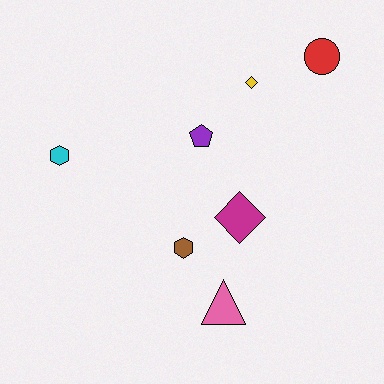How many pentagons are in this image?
There is 1 pentagon.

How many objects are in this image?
There are 7 objects.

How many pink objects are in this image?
There is 1 pink object.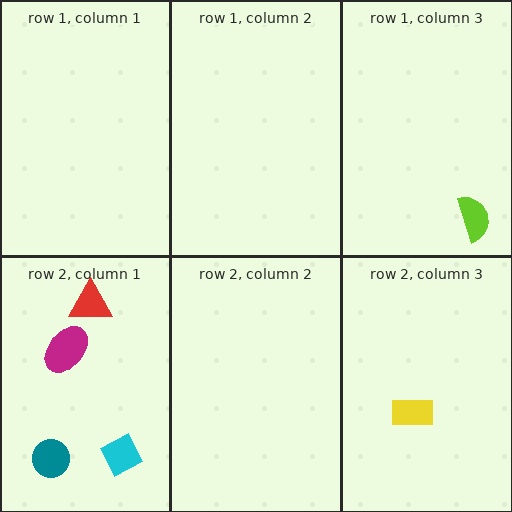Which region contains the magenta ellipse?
The row 2, column 1 region.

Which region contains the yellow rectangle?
The row 2, column 3 region.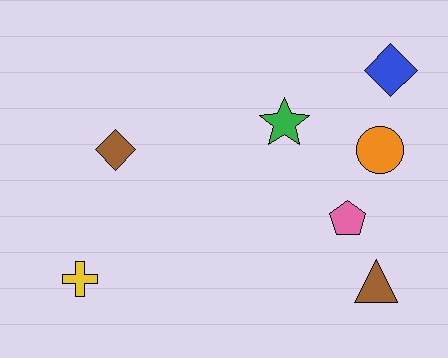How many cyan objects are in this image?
There are no cyan objects.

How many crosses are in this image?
There is 1 cross.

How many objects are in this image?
There are 7 objects.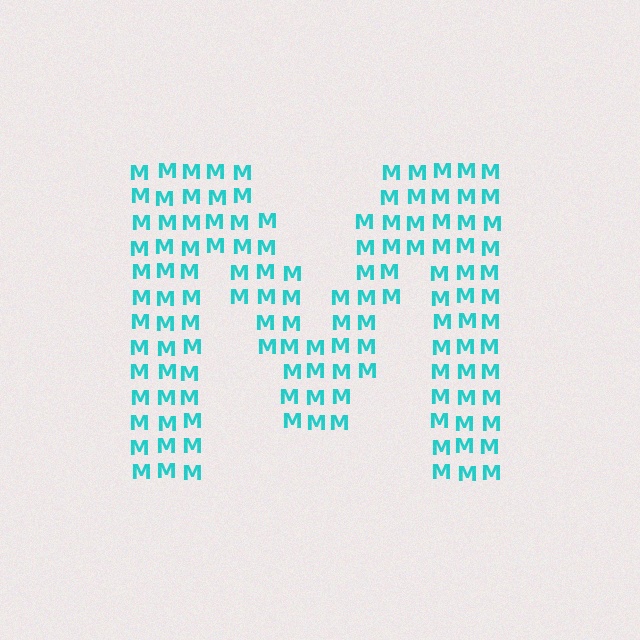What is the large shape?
The large shape is the letter M.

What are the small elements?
The small elements are letter M's.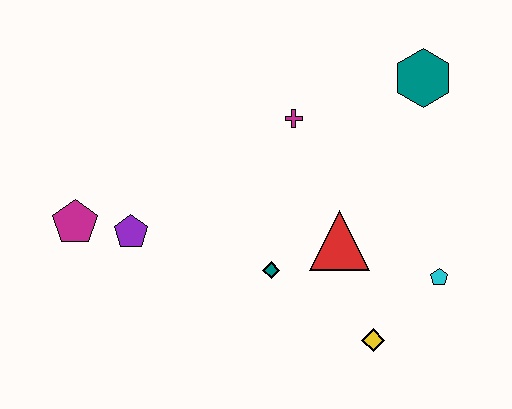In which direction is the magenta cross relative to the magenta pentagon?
The magenta cross is to the right of the magenta pentagon.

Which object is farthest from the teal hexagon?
The magenta pentagon is farthest from the teal hexagon.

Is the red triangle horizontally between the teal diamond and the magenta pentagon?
No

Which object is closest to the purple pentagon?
The magenta pentagon is closest to the purple pentagon.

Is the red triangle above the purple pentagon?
No